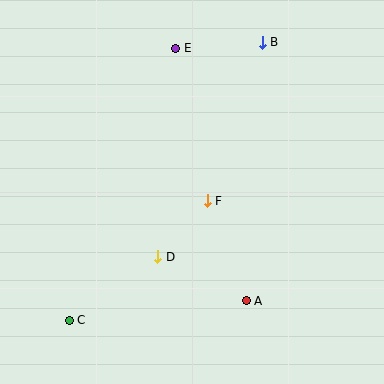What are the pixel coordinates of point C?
Point C is at (69, 320).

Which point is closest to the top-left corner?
Point E is closest to the top-left corner.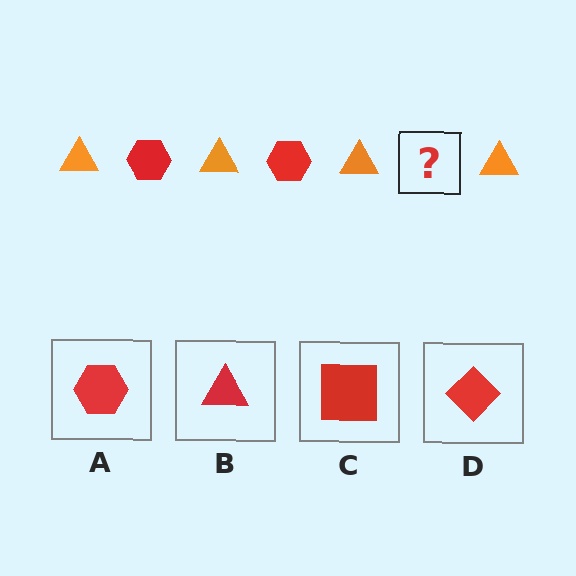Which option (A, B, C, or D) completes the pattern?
A.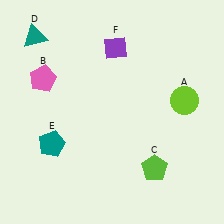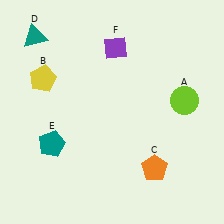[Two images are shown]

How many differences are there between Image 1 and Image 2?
There are 2 differences between the two images.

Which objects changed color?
B changed from pink to yellow. C changed from lime to orange.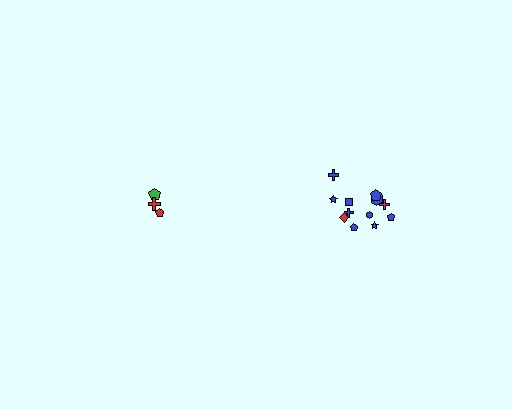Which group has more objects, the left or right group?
The right group.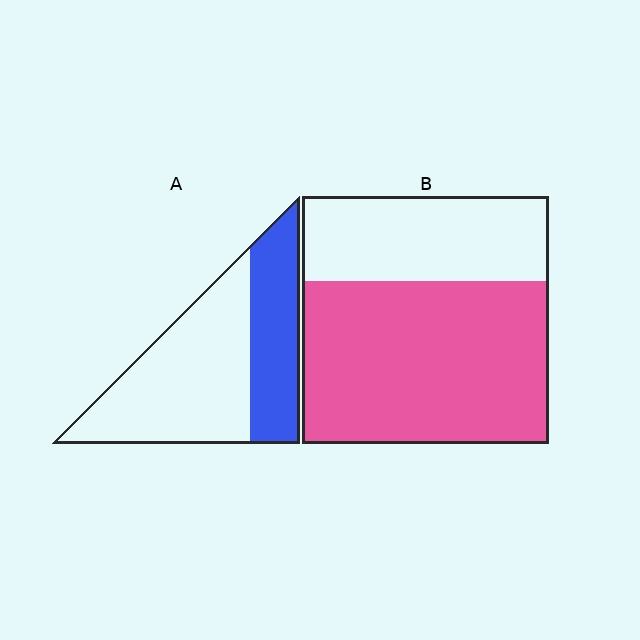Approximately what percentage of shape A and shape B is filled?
A is approximately 35% and B is approximately 65%.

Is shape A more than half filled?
No.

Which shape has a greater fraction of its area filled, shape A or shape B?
Shape B.